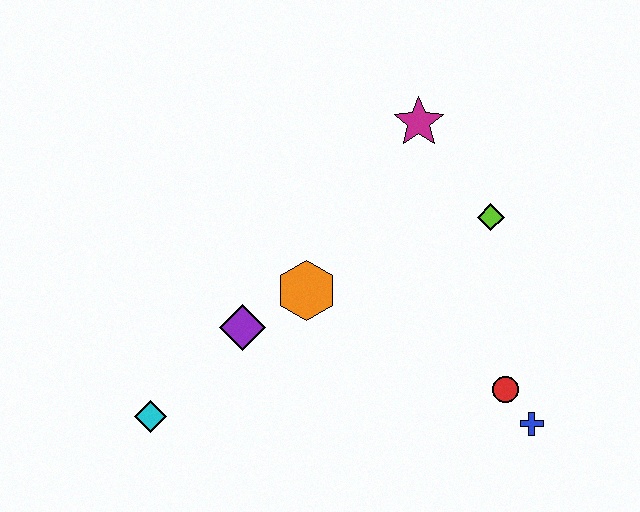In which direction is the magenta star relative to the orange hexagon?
The magenta star is above the orange hexagon.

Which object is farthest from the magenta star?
The cyan diamond is farthest from the magenta star.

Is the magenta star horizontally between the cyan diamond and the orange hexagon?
No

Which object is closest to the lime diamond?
The magenta star is closest to the lime diamond.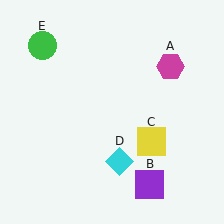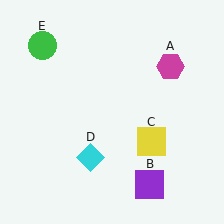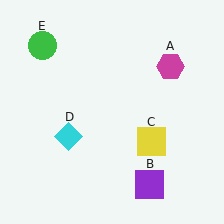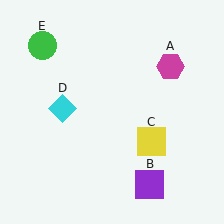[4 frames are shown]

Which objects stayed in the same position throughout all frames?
Magenta hexagon (object A) and purple square (object B) and yellow square (object C) and green circle (object E) remained stationary.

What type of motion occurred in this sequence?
The cyan diamond (object D) rotated clockwise around the center of the scene.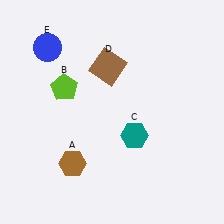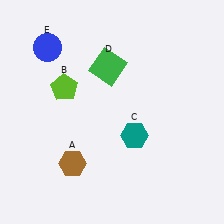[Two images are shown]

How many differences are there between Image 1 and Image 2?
There is 1 difference between the two images.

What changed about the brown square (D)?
In Image 1, D is brown. In Image 2, it changed to green.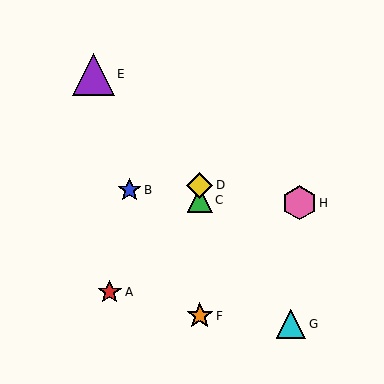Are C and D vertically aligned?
Yes, both are at x≈200.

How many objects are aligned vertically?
3 objects (C, D, F) are aligned vertically.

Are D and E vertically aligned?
No, D is at x≈200 and E is at x≈93.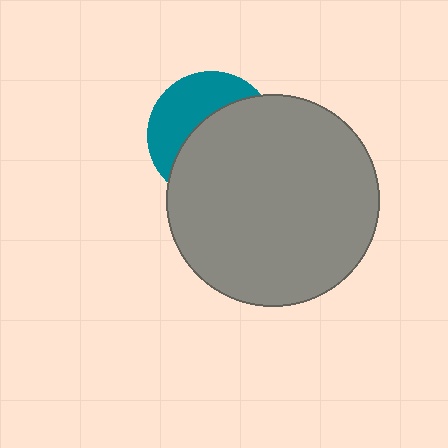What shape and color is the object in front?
The object in front is a gray circle.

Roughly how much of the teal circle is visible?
A small part of it is visible (roughly 40%).